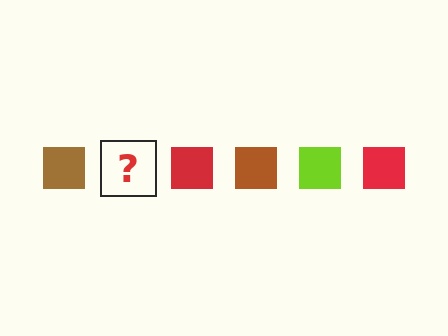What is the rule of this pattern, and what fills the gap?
The rule is that the pattern cycles through brown, lime, red squares. The gap should be filled with a lime square.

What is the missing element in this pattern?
The missing element is a lime square.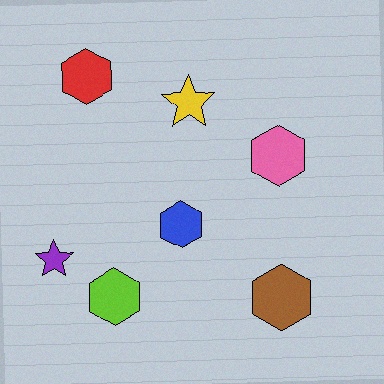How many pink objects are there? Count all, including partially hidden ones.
There is 1 pink object.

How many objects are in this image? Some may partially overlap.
There are 7 objects.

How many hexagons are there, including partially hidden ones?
There are 5 hexagons.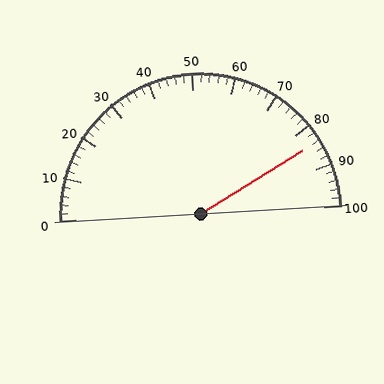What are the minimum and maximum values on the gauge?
The gauge ranges from 0 to 100.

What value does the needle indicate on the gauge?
The needle indicates approximately 84.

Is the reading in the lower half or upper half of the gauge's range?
The reading is in the upper half of the range (0 to 100).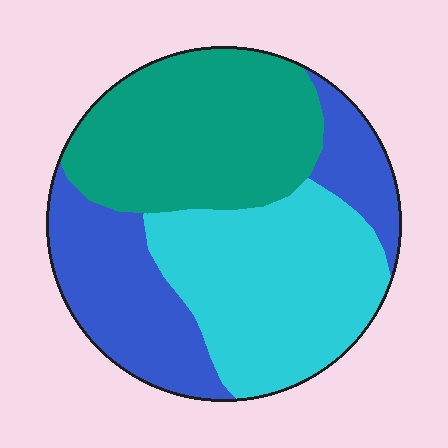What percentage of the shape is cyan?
Cyan covers roughly 35% of the shape.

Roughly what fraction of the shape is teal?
Teal covers about 35% of the shape.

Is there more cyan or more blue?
Cyan.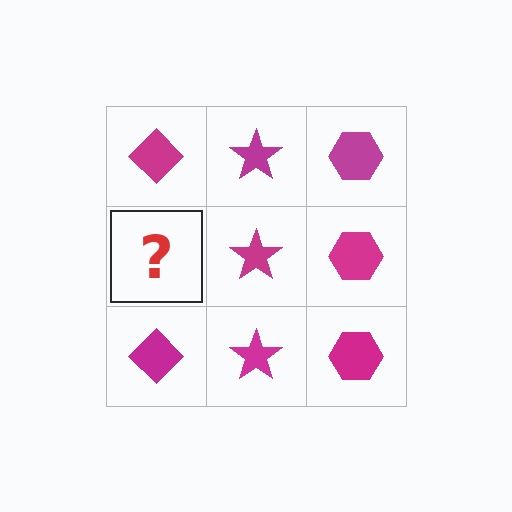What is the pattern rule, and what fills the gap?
The rule is that each column has a consistent shape. The gap should be filled with a magenta diamond.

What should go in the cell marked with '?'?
The missing cell should contain a magenta diamond.